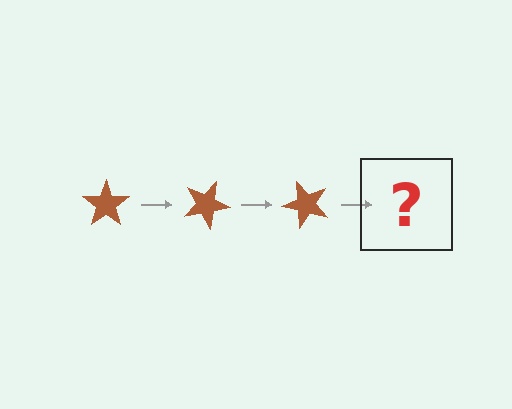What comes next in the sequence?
The next element should be a brown star rotated 75 degrees.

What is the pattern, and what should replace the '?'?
The pattern is that the star rotates 25 degrees each step. The '?' should be a brown star rotated 75 degrees.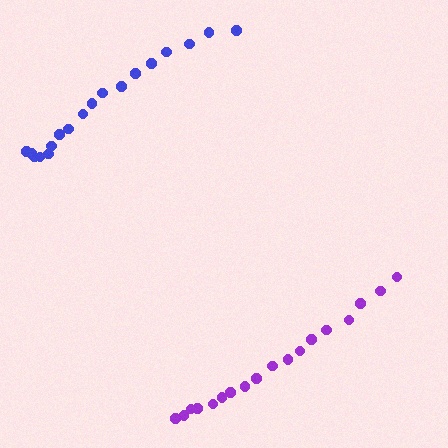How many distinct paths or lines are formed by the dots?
There are 2 distinct paths.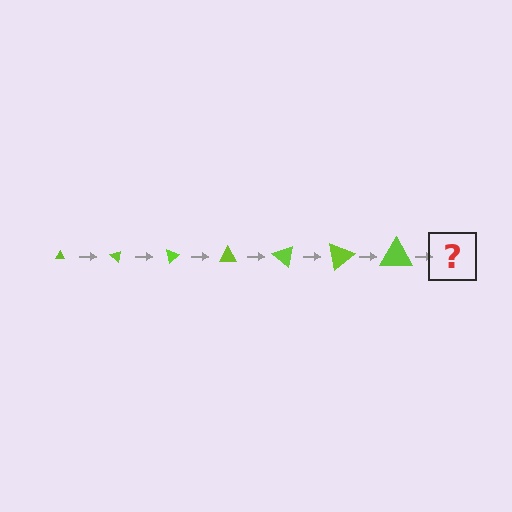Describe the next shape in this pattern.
It should be a triangle, larger than the previous one and rotated 280 degrees from the start.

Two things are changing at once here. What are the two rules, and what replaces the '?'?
The two rules are that the triangle grows larger each step and it rotates 40 degrees each step. The '?' should be a triangle, larger than the previous one and rotated 280 degrees from the start.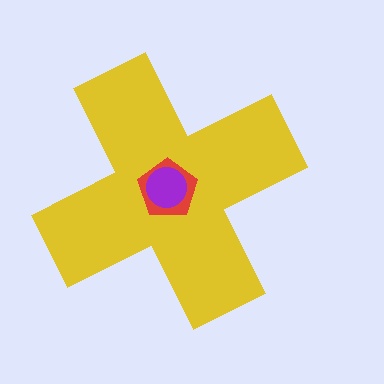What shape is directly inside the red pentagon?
The purple circle.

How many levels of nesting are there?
3.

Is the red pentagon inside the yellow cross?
Yes.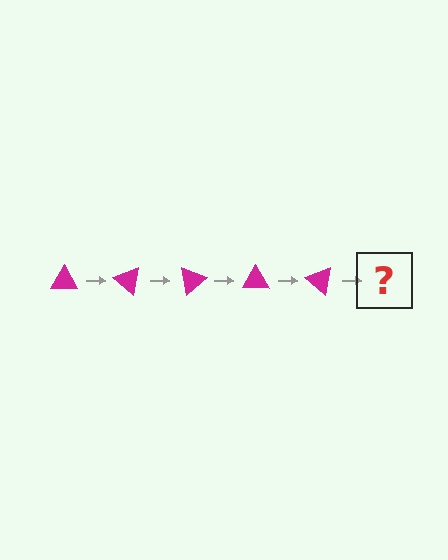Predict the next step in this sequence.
The next step is a magenta triangle rotated 200 degrees.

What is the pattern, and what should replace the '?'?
The pattern is that the triangle rotates 40 degrees each step. The '?' should be a magenta triangle rotated 200 degrees.